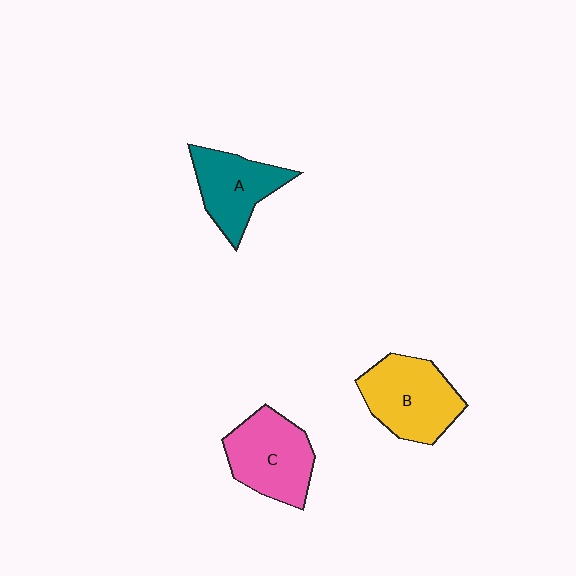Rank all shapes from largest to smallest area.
From largest to smallest: B (yellow), C (pink), A (teal).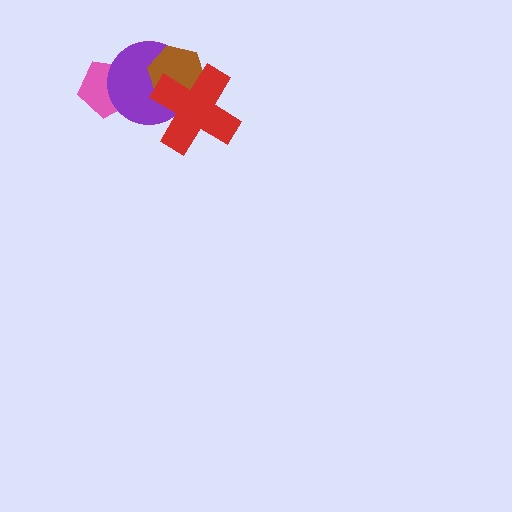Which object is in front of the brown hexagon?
The red cross is in front of the brown hexagon.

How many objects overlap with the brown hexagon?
2 objects overlap with the brown hexagon.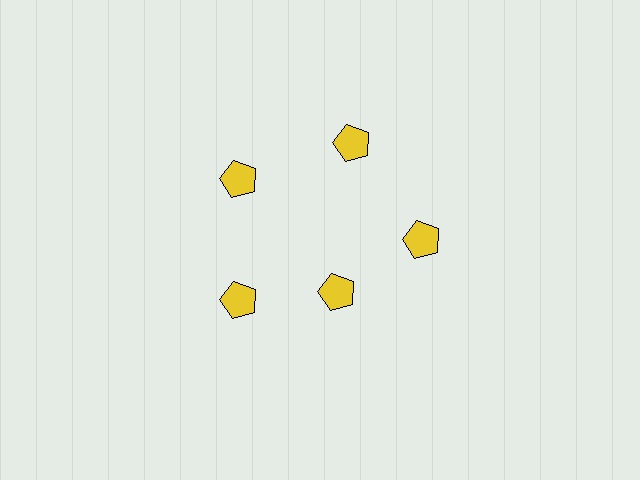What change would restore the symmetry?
The symmetry would be restored by moving it outward, back onto the ring so that all 5 pentagons sit at equal angles and equal distance from the center.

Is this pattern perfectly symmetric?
No. The 5 yellow pentagons are arranged in a ring, but one element near the 5 o'clock position is pulled inward toward the center, breaking the 5-fold rotational symmetry.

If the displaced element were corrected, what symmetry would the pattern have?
It would have 5-fold rotational symmetry — the pattern would map onto itself every 72 degrees.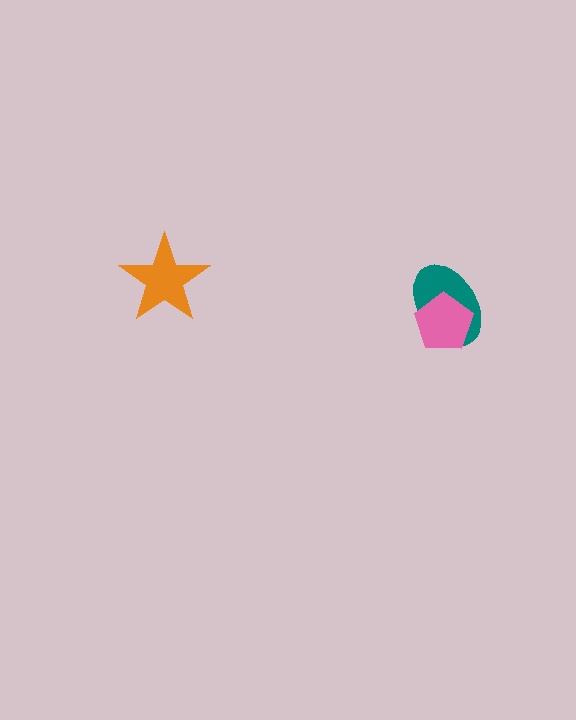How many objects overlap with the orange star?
0 objects overlap with the orange star.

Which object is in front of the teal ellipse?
The pink pentagon is in front of the teal ellipse.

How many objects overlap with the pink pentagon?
1 object overlaps with the pink pentagon.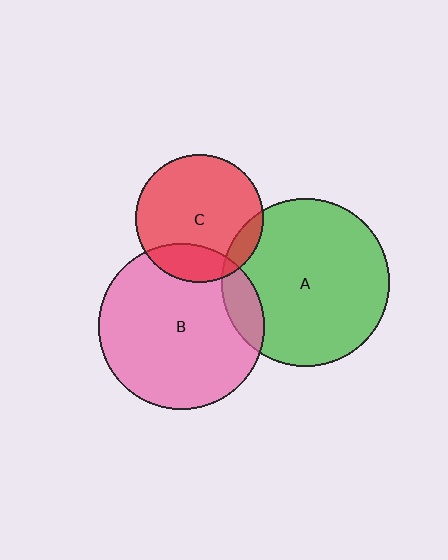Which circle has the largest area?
Circle A (green).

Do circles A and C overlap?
Yes.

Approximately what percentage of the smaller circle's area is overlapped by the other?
Approximately 10%.